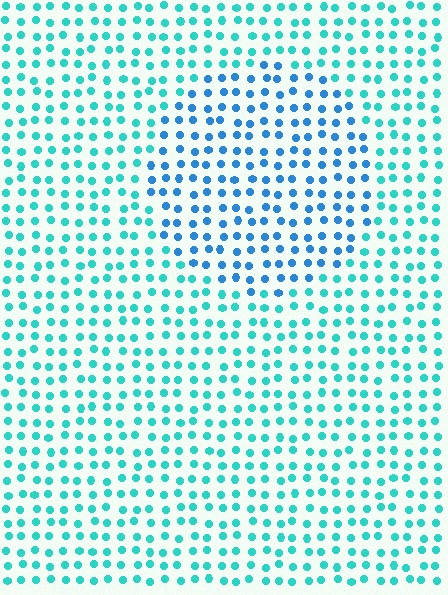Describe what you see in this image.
The image is filled with small cyan elements in a uniform arrangement. A circle-shaped region is visible where the elements are tinted to a slightly different hue, forming a subtle color boundary.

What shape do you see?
I see a circle.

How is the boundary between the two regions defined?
The boundary is defined purely by a slight shift in hue (about 33 degrees). Spacing, size, and orientation are identical on both sides.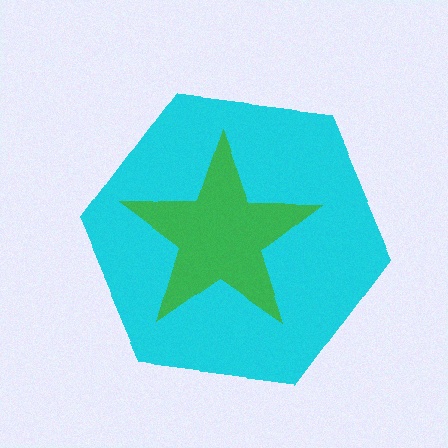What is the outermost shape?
The cyan hexagon.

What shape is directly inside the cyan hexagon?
The green star.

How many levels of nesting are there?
2.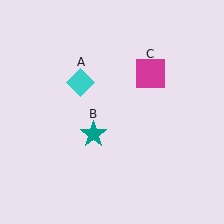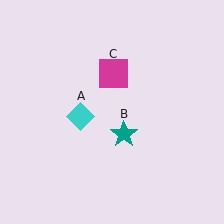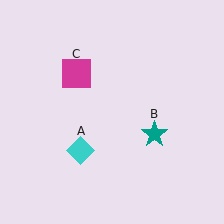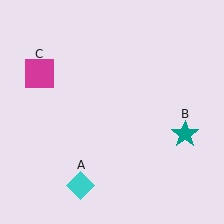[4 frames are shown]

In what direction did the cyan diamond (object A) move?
The cyan diamond (object A) moved down.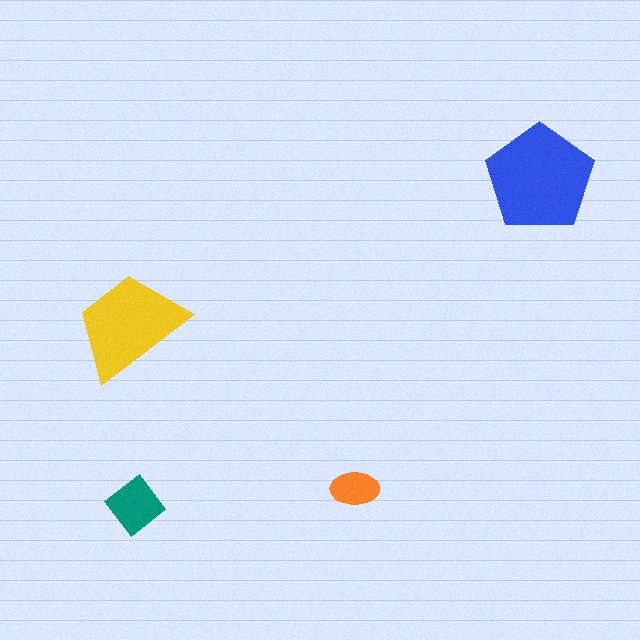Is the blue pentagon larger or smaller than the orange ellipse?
Larger.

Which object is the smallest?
The orange ellipse.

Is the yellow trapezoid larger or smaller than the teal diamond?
Larger.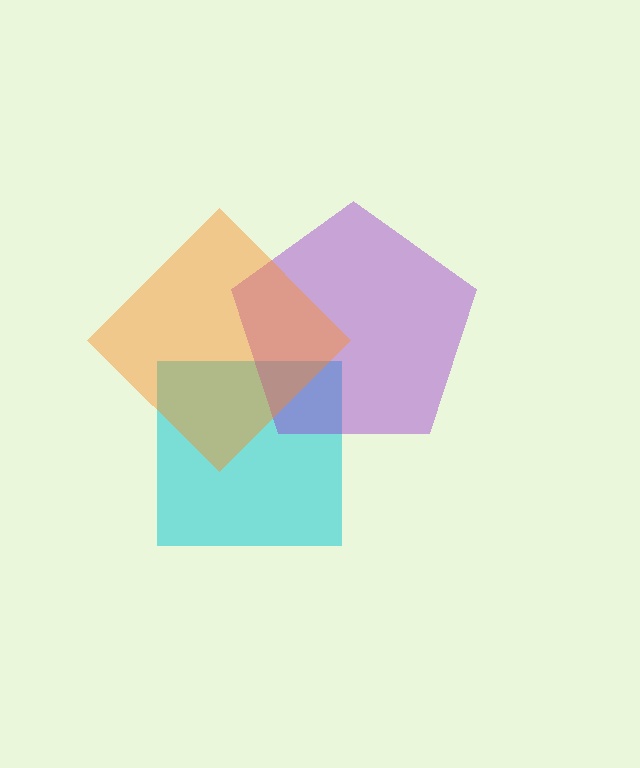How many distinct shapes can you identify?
There are 3 distinct shapes: a cyan square, a purple pentagon, an orange diamond.